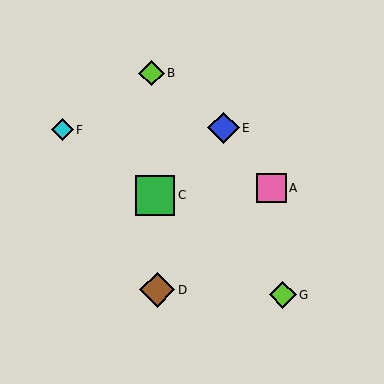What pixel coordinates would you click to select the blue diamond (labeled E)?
Click at (224, 128) to select the blue diamond E.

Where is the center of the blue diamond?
The center of the blue diamond is at (224, 128).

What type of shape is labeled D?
Shape D is a brown diamond.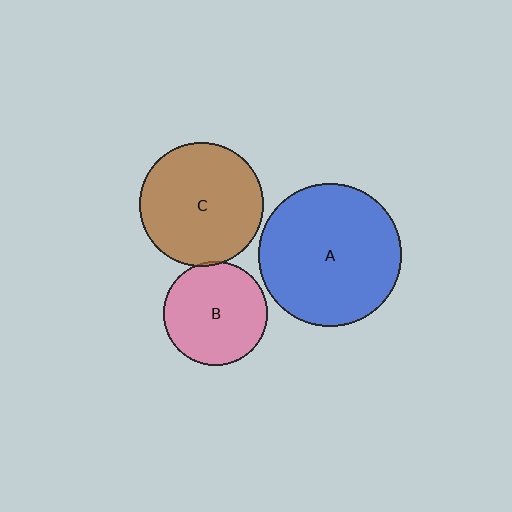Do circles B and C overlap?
Yes.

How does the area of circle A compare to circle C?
Approximately 1.3 times.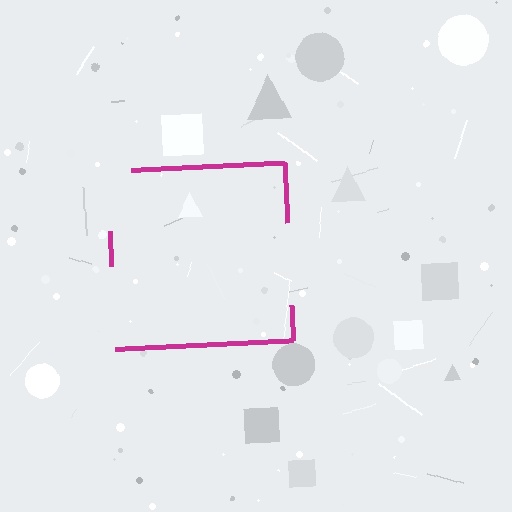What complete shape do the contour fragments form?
The contour fragments form a square.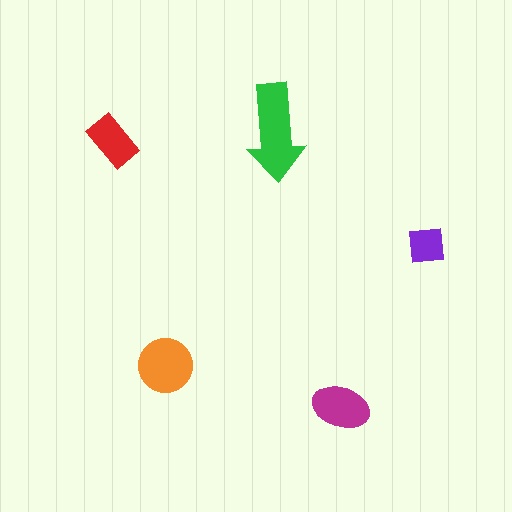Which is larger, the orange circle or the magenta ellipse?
The orange circle.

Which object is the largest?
The green arrow.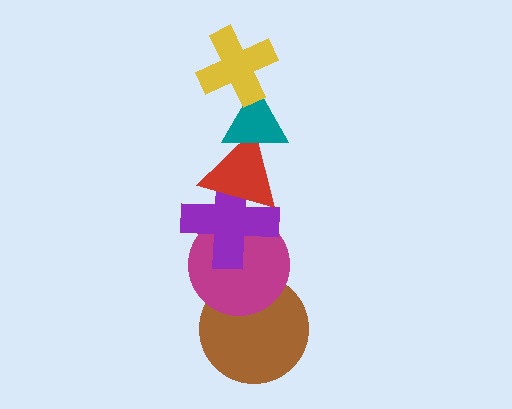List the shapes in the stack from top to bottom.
From top to bottom: the yellow cross, the teal triangle, the red triangle, the purple cross, the magenta circle, the brown circle.